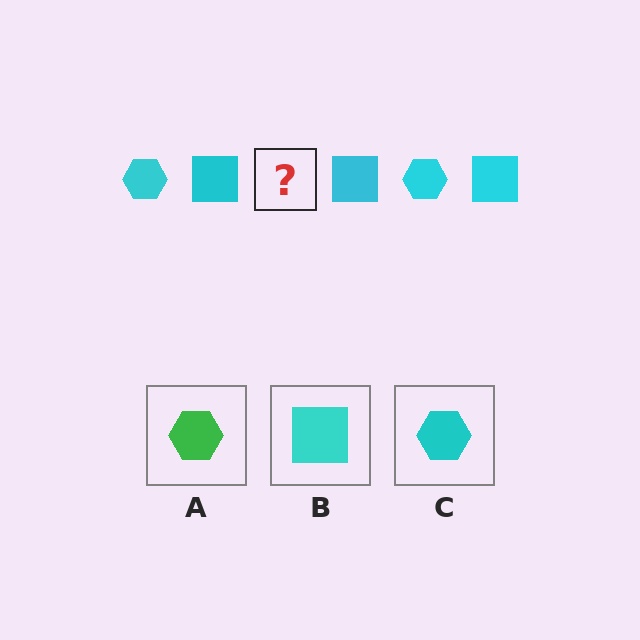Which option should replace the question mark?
Option C.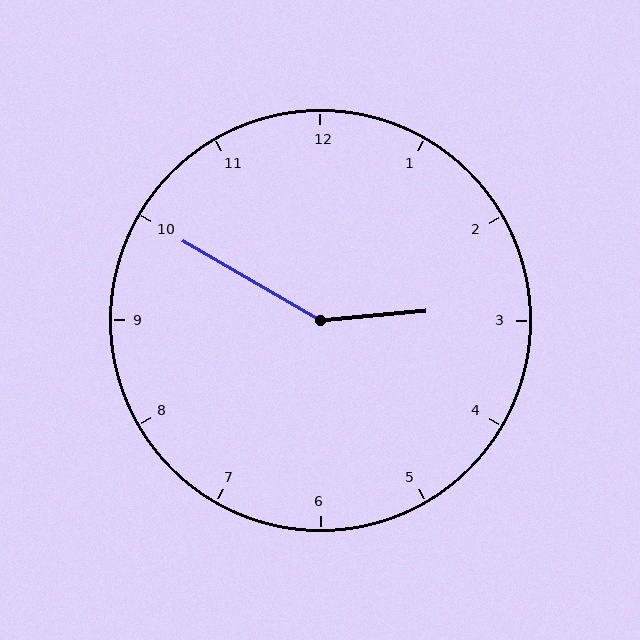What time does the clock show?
2:50.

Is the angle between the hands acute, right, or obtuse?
It is obtuse.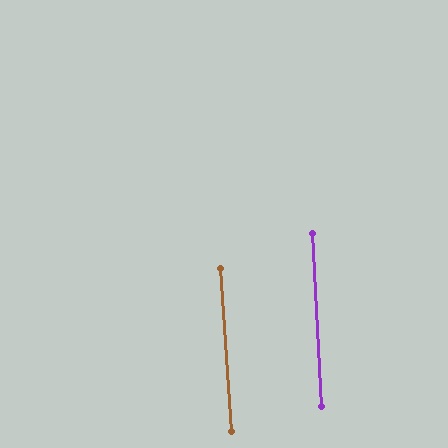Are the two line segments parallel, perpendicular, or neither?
Parallel — their directions differ by only 0.9°.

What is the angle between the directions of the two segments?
Approximately 1 degree.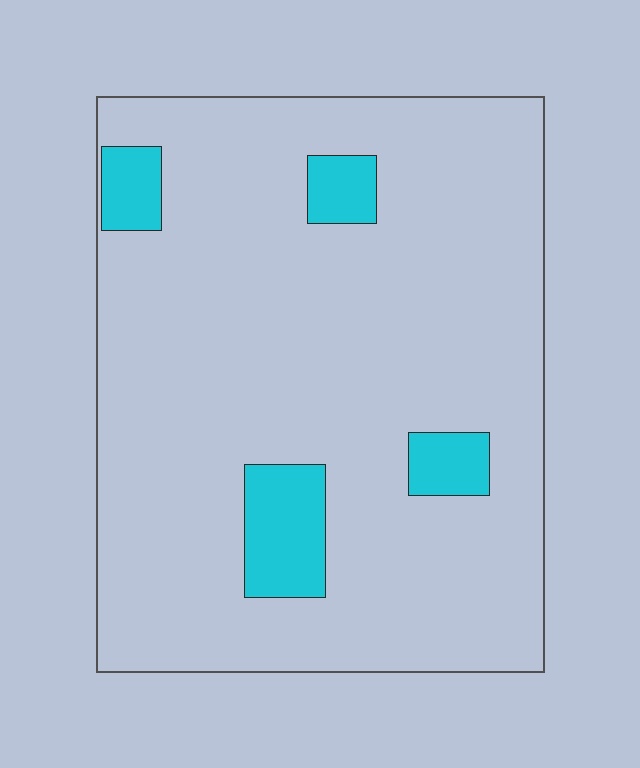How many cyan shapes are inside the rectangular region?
4.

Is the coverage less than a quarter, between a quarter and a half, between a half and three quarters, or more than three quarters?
Less than a quarter.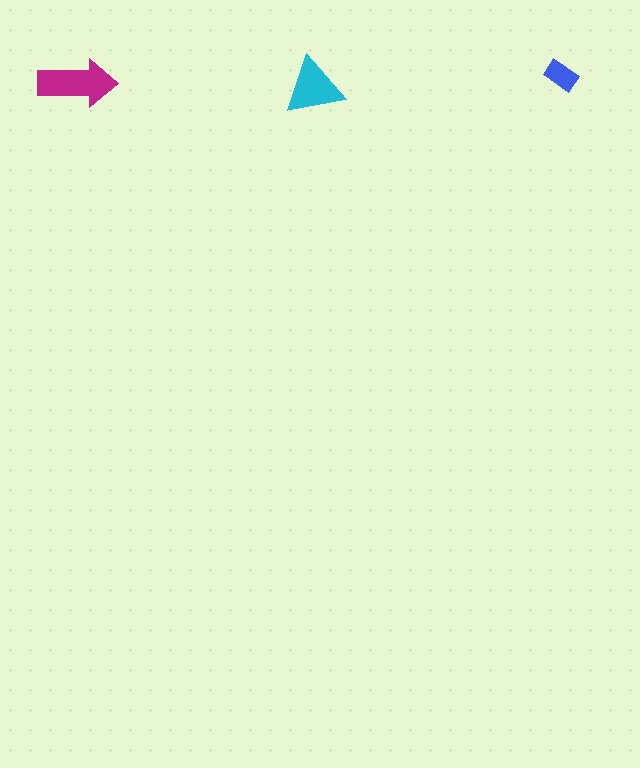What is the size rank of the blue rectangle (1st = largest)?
3rd.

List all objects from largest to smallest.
The magenta arrow, the cyan triangle, the blue rectangle.